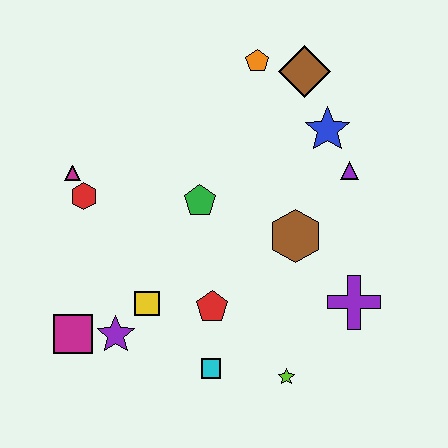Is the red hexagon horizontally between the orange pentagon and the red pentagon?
No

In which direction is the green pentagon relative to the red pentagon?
The green pentagon is above the red pentagon.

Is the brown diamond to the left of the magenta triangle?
No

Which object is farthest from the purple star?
The brown diamond is farthest from the purple star.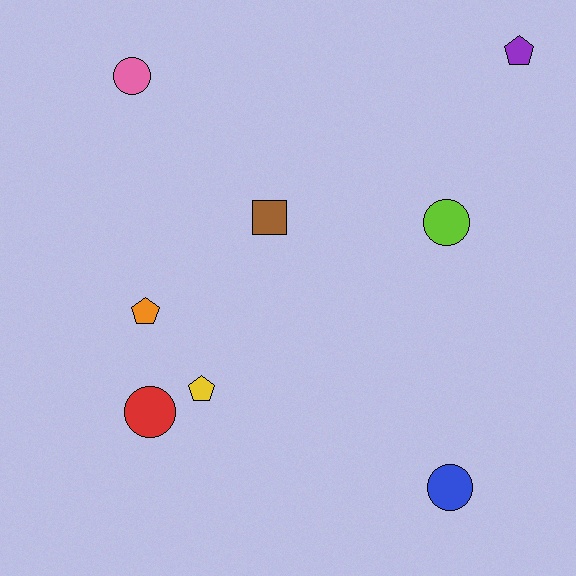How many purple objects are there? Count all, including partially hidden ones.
There is 1 purple object.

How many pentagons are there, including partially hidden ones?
There are 3 pentagons.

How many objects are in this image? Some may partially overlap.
There are 8 objects.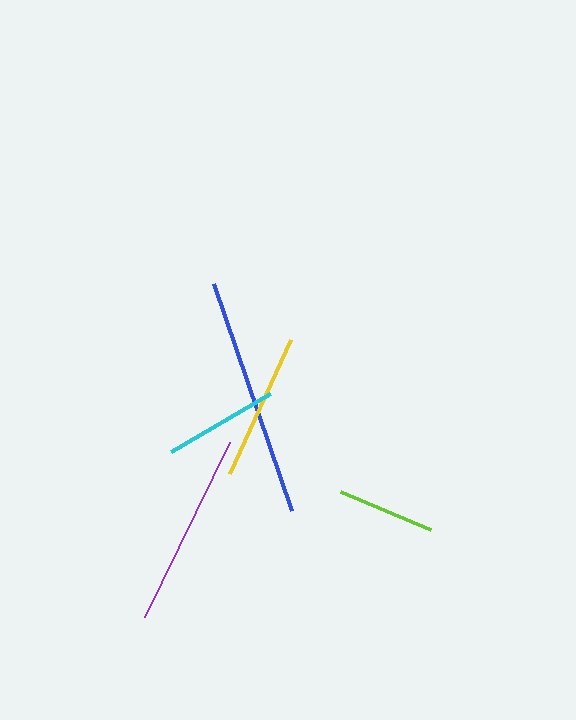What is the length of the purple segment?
The purple segment is approximately 194 pixels long.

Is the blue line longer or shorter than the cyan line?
The blue line is longer than the cyan line.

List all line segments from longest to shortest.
From longest to shortest: blue, purple, yellow, cyan, lime.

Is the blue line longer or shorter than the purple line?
The blue line is longer than the purple line.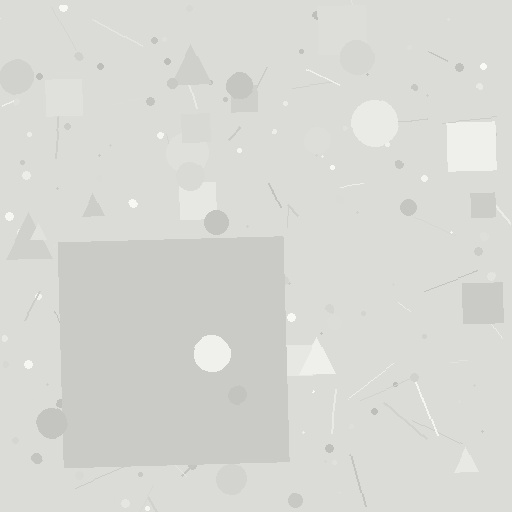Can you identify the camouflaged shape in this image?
The camouflaged shape is a square.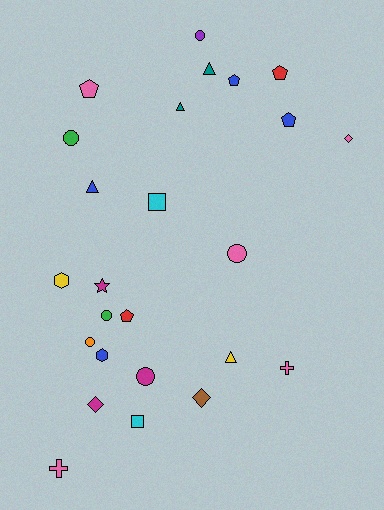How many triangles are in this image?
There are 4 triangles.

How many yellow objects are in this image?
There are 2 yellow objects.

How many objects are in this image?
There are 25 objects.